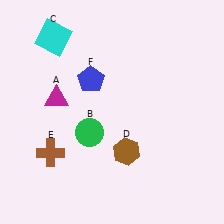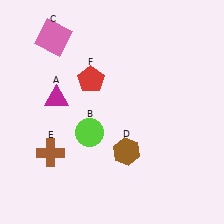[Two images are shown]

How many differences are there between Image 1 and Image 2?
There are 3 differences between the two images.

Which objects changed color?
B changed from green to lime. C changed from cyan to pink. F changed from blue to red.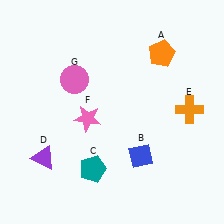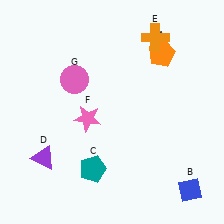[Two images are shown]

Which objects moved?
The objects that moved are: the blue diamond (B), the orange cross (E).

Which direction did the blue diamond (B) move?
The blue diamond (B) moved right.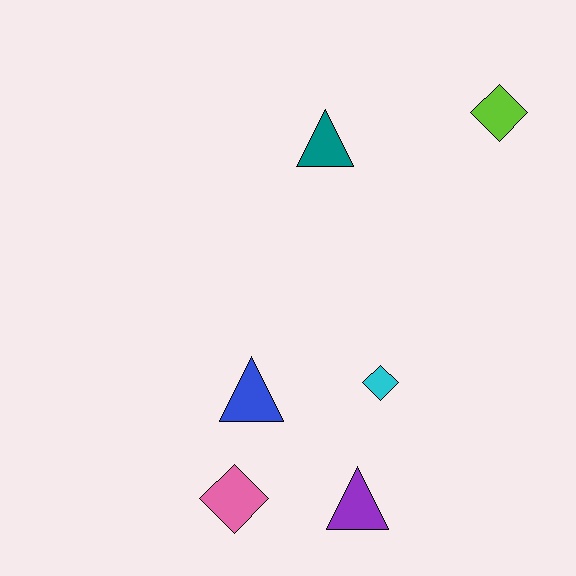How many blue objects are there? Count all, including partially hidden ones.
There is 1 blue object.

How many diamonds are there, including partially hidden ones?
There are 3 diamonds.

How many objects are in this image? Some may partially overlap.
There are 6 objects.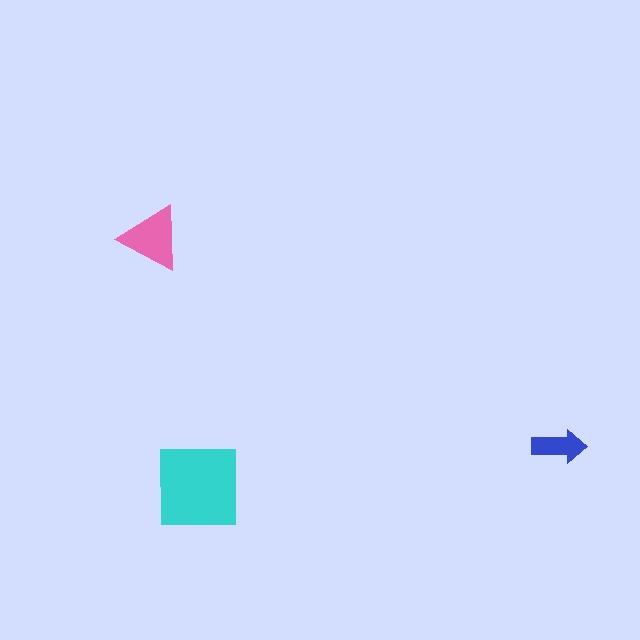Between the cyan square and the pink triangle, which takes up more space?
The cyan square.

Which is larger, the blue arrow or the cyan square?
The cyan square.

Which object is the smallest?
The blue arrow.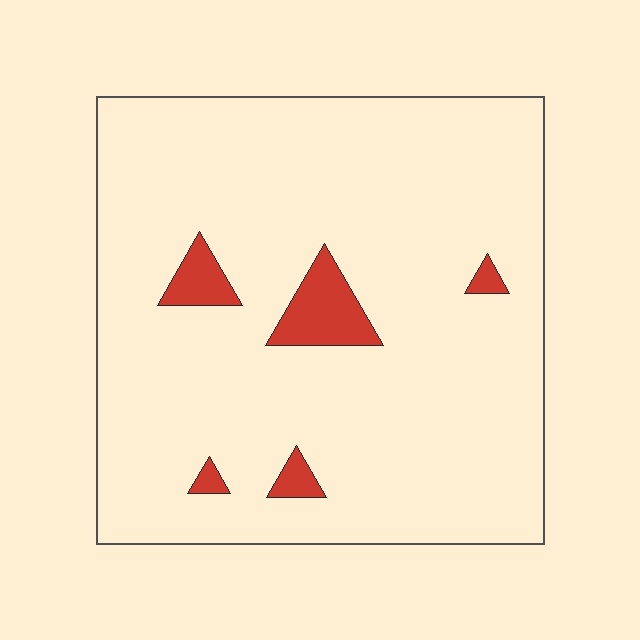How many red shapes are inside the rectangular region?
5.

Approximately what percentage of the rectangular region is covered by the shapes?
Approximately 5%.